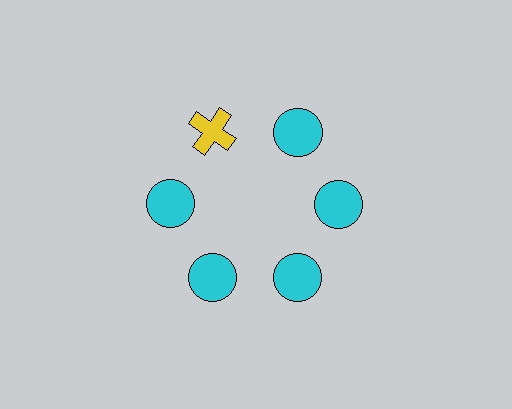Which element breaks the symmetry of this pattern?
The yellow cross at roughly the 11 o'clock position breaks the symmetry. All other shapes are cyan circles.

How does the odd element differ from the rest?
It differs in both color (yellow instead of cyan) and shape (cross instead of circle).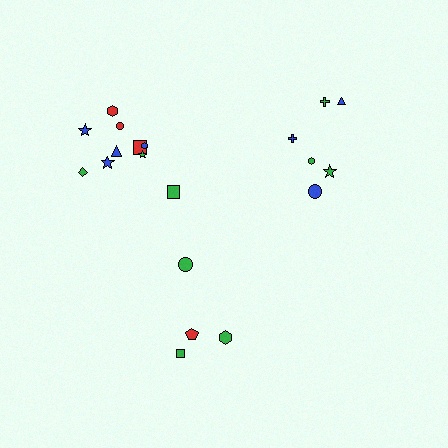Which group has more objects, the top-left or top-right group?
The top-left group.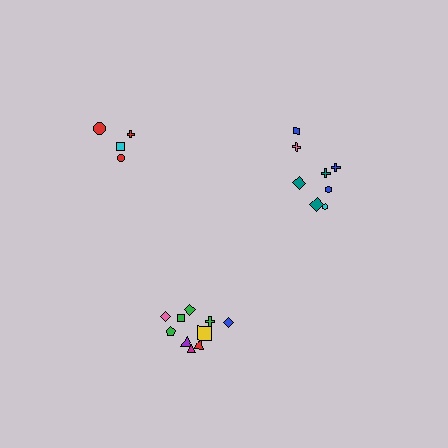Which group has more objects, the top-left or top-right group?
The top-right group.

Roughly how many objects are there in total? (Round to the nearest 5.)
Roughly 20 objects in total.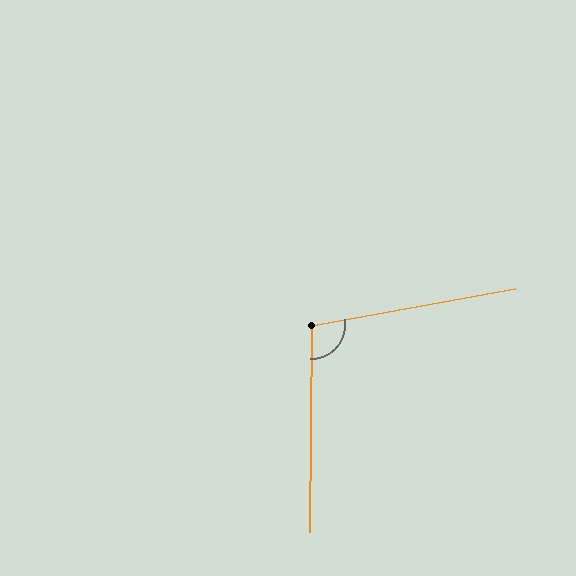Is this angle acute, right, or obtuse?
It is obtuse.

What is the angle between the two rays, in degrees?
Approximately 101 degrees.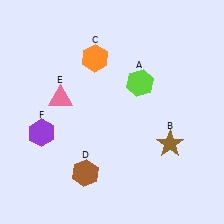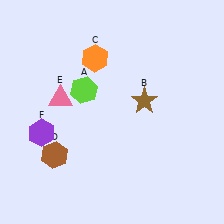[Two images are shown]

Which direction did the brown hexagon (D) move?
The brown hexagon (D) moved left.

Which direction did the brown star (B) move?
The brown star (B) moved up.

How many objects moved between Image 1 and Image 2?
3 objects moved between the two images.